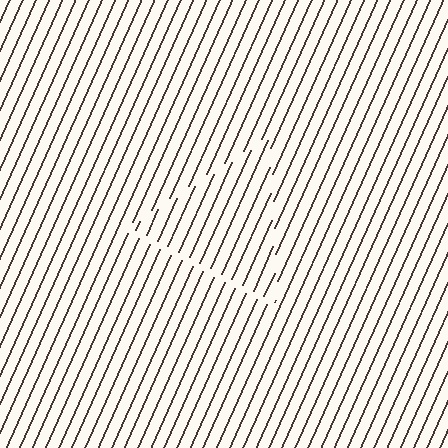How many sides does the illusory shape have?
3 sides — the line-ends trace a triangle.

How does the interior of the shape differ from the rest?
The interior of the shape contains the same grating, shifted by half a period — the contour is defined by the phase discontinuity where line-ends from the inner and outer gratings abut.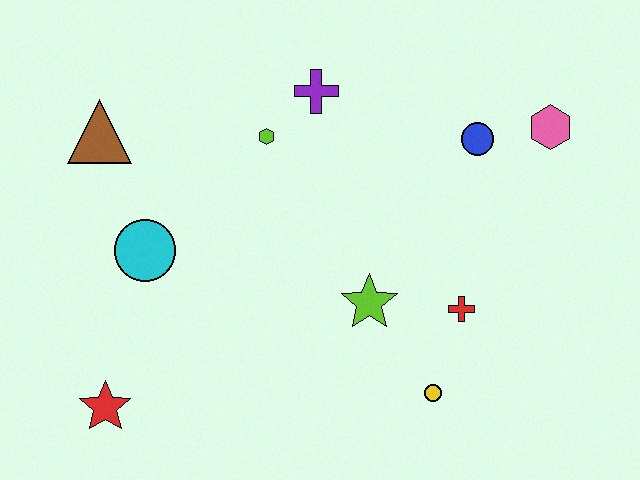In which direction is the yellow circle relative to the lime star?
The yellow circle is below the lime star.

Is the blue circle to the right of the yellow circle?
Yes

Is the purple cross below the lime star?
No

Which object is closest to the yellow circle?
The red cross is closest to the yellow circle.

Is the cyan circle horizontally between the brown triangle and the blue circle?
Yes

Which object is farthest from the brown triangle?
The pink hexagon is farthest from the brown triangle.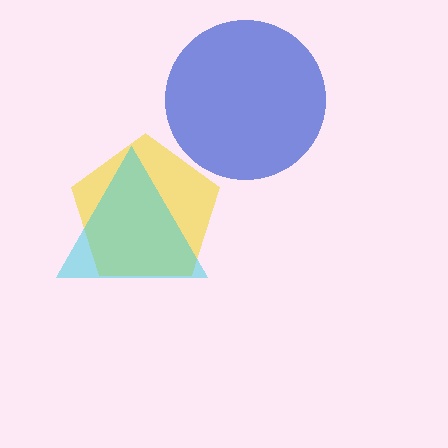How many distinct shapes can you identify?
There are 3 distinct shapes: a blue circle, a yellow pentagon, a cyan triangle.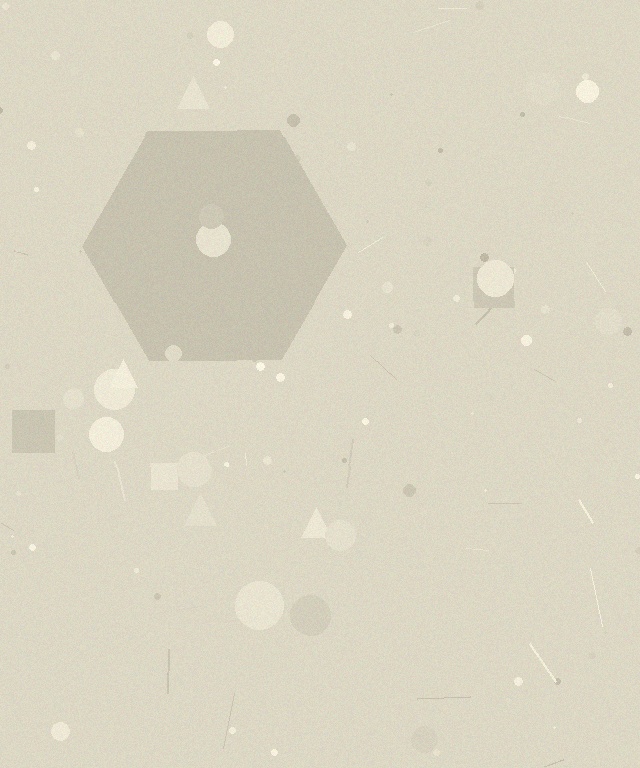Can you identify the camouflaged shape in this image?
The camouflaged shape is a hexagon.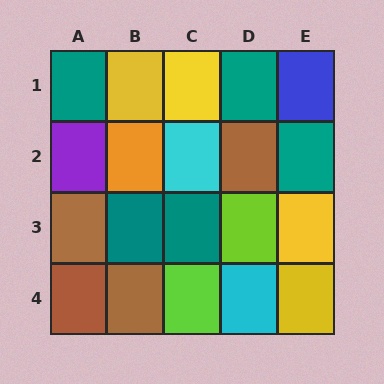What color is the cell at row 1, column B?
Yellow.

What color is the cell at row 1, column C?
Yellow.